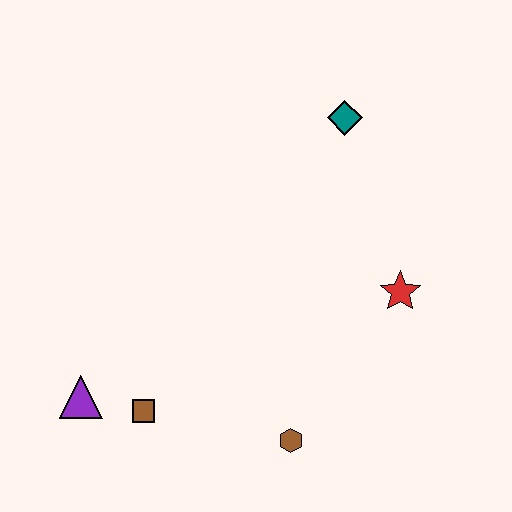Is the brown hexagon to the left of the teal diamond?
Yes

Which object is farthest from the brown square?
The teal diamond is farthest from the brown square.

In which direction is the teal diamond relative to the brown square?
The teal diamond is above the brown square.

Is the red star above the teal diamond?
No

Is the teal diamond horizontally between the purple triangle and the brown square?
No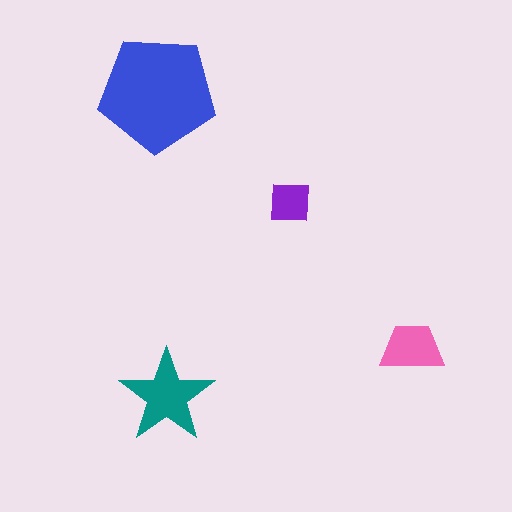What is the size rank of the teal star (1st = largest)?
2nd.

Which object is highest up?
The blue pentagon is topmost.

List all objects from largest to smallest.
The blue pentagon, the teal star, the pink trapezoid, the purple square.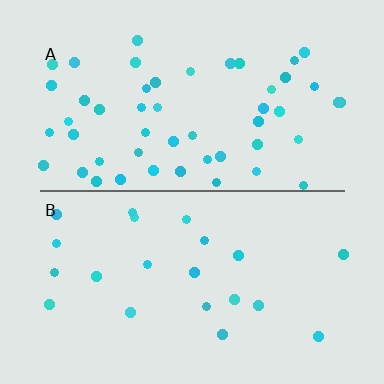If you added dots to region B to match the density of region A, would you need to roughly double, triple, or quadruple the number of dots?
Approximately double.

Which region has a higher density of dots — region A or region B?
A (the top).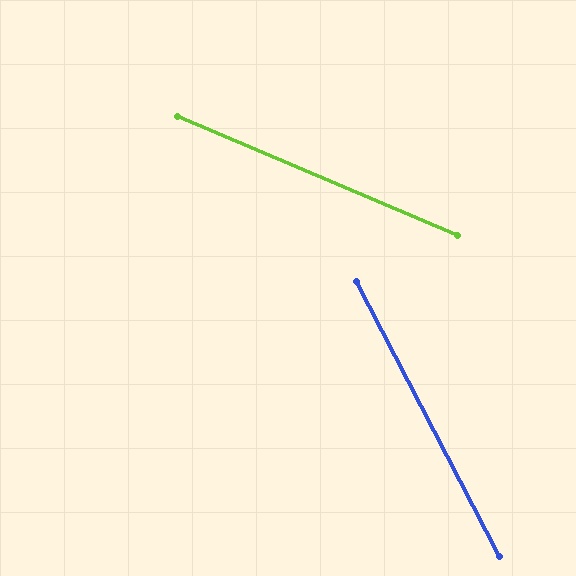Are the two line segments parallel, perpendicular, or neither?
Neither parallel nor perpendicular — they differ by about 40°.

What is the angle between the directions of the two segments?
Approximately 40 degrees.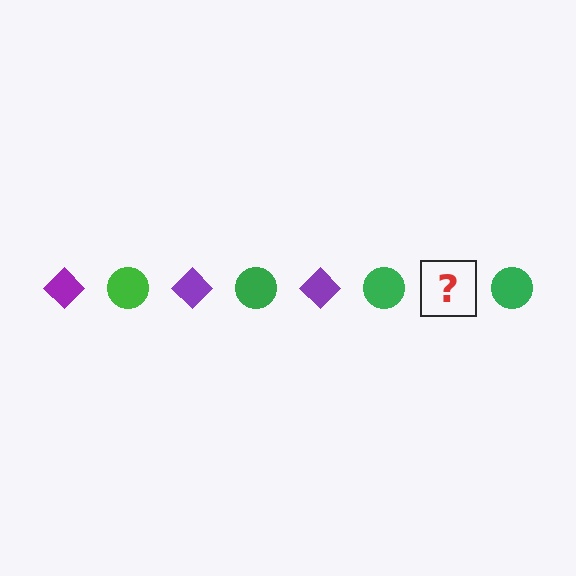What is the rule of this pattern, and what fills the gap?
The rule is that the pattern alternates between purple diamond and green circle. The gap should be filled with a purple diamond.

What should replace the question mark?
The question mark should be replaced with a purple diamond.